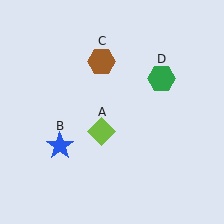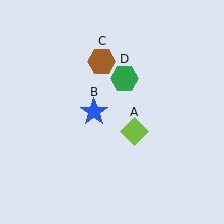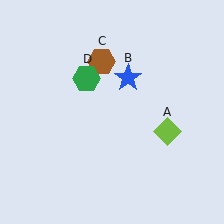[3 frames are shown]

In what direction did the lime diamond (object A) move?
The lime diamond (object A) moved right.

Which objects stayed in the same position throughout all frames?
Brown hexagon (object C) remained stationary.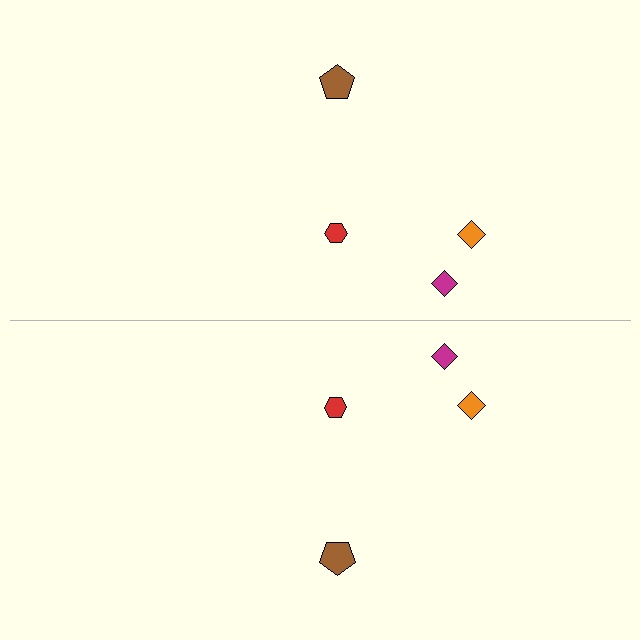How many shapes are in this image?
There are 8 shapes in this image.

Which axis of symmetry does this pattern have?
The pattern has a horizontal axis of symmetry running through the center of the image.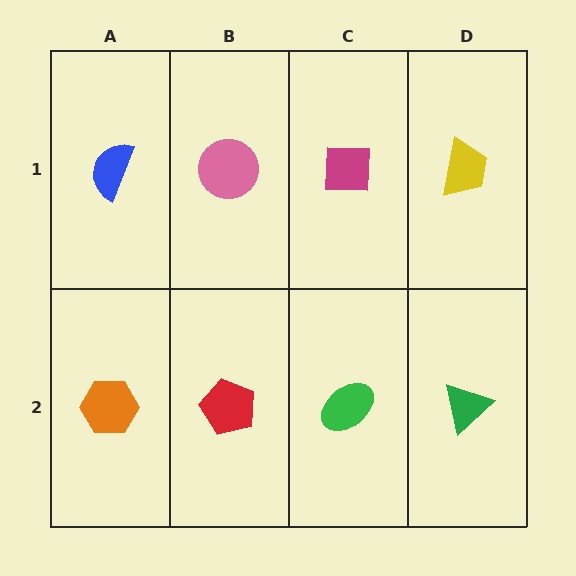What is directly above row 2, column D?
A yellow trapezoid.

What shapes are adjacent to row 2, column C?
A magenta square (row 1, column C), a red pentagon (row 2, column B), a green triangle (row 2, column D).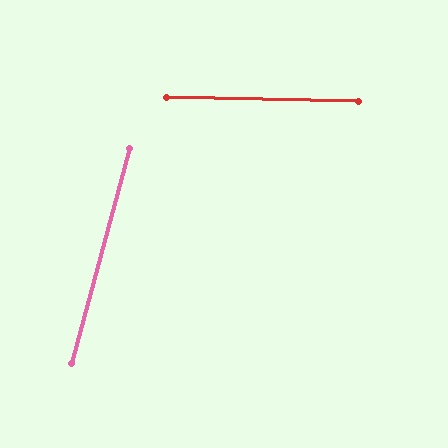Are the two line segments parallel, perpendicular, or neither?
Neither parallel nor perpendicular — they differ by about 76°.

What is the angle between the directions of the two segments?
Approximately 76 degrees.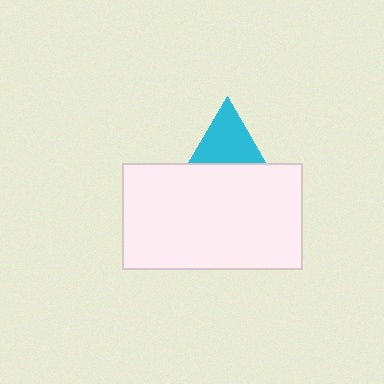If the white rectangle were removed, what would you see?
You would see the complete cyan triangle.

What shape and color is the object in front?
The object in front is a white rectangle.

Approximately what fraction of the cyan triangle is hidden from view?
Roughly 31% of the cyan triangle is hidden behind the white rectangle.